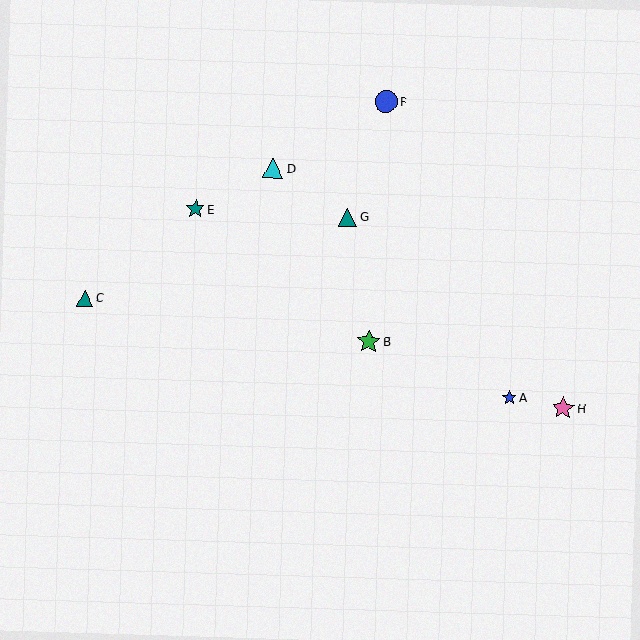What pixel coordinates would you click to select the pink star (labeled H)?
Click at (563, 408) to select the pink star H.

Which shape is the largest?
The green star (labeled B) is the largest.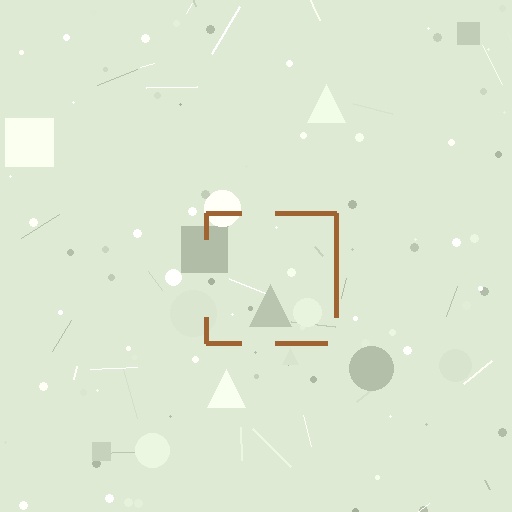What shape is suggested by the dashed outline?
The dashed outline suggests a square.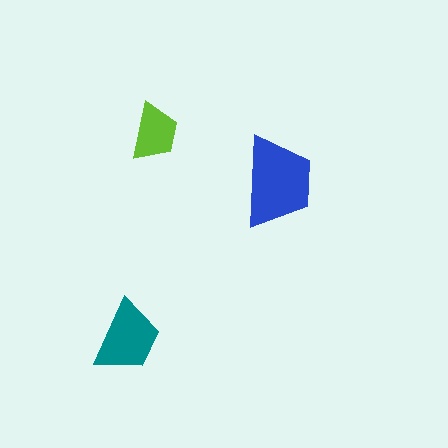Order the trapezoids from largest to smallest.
the blue one, the teal one, the lime one.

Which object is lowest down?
The teal trapezoid is bottommost.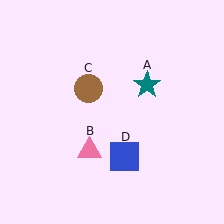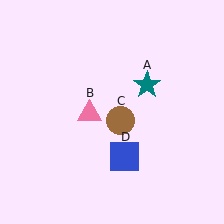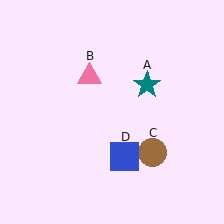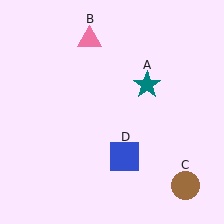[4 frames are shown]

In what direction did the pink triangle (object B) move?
The pink triangle (object B) moved up.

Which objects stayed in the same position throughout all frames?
Teal star (object A) and blue square (object D) remained stationary.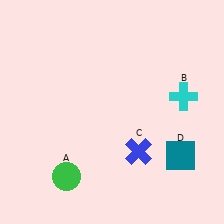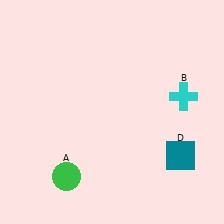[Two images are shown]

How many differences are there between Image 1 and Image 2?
There is 1 difference between the two images.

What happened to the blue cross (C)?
The blue cross (C) was removed in Image 2. It was in the bottom-right area of Image 1.